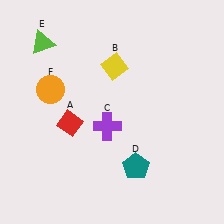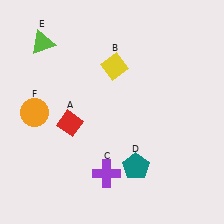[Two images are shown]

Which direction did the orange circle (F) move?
The orange circle (F) moved down.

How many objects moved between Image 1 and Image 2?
2 objects moved between the two images.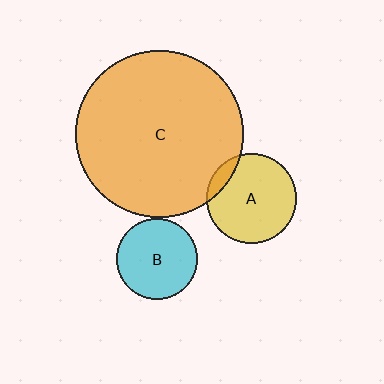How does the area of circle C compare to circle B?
Approximately 4.2 times.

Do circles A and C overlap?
Yes.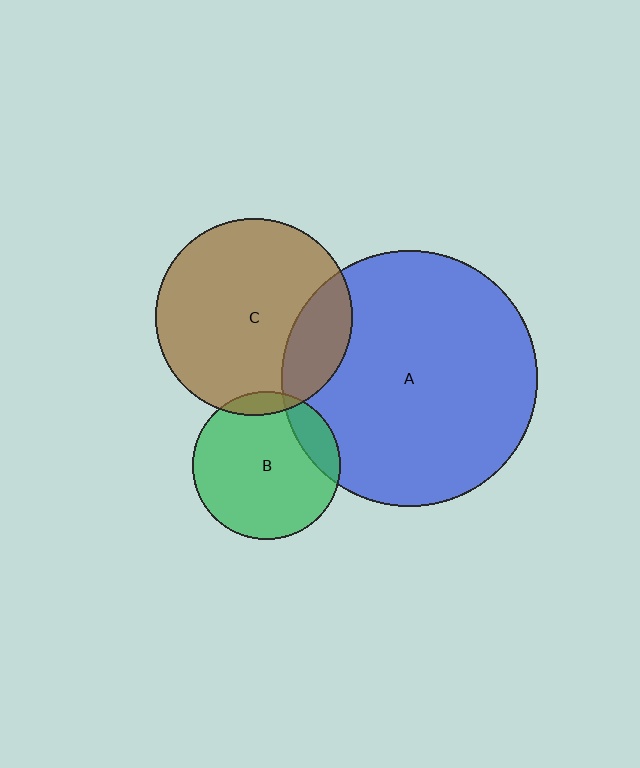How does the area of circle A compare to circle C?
Approximately 1.7 times.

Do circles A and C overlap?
Yes.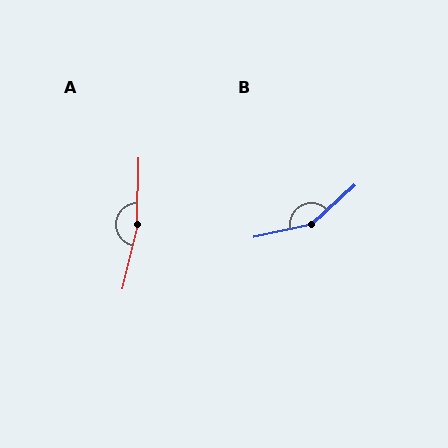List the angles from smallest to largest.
B (151°), A (168°).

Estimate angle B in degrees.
Approximately 151 degrees.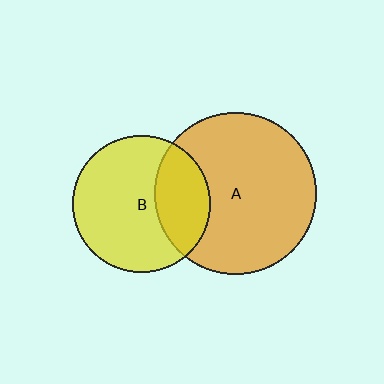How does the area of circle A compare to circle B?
Approximately 1.4 times.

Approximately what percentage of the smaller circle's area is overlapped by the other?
Approximately 30%.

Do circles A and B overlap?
Yes.